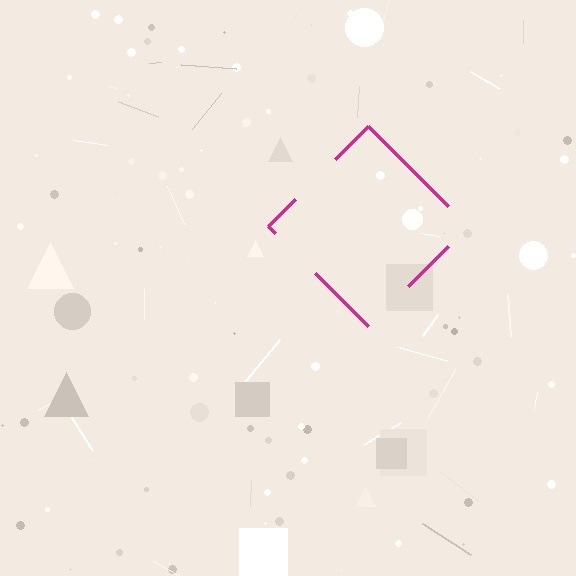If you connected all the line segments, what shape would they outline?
They would outline a diamond.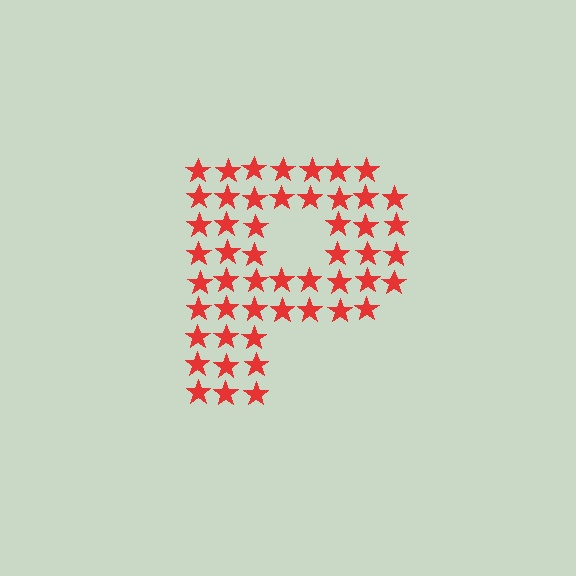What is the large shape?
The large shape is the letter P.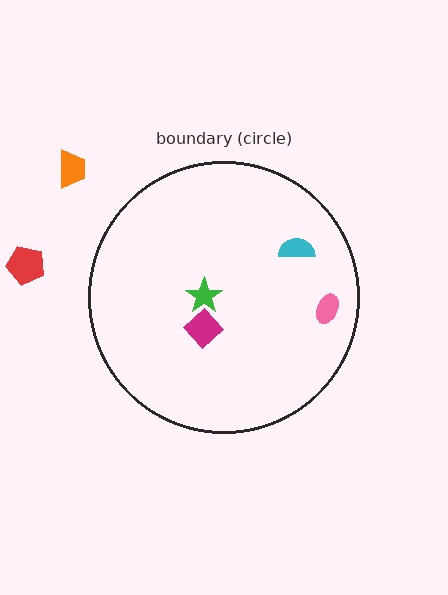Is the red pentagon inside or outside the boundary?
Outside.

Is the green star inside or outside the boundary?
Inside.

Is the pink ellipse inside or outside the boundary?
Inside.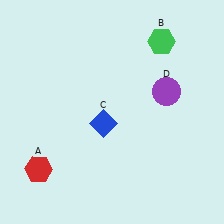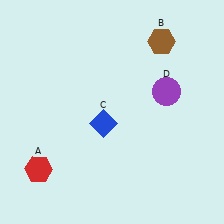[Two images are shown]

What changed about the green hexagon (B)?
In Image 1, B is green. In Image 2, it changed to brown.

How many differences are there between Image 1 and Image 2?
There is 1 difference between the two images.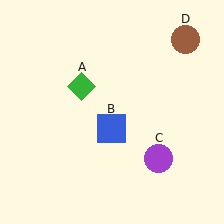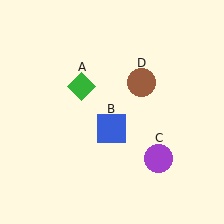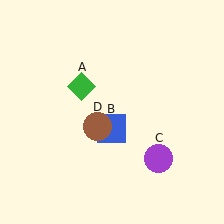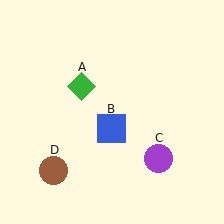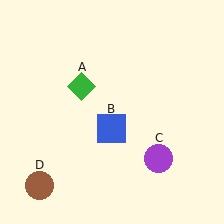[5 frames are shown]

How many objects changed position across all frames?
1 object changed position: brown circle (object D).